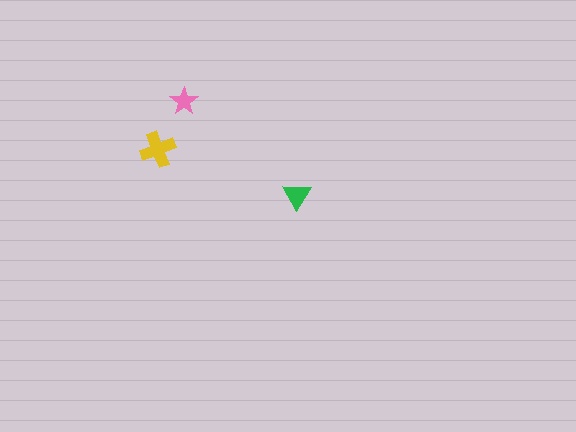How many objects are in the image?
There are 3 objects in the image.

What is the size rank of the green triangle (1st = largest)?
2nd.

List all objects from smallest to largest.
The pink star, the green triangle, the yellow cross.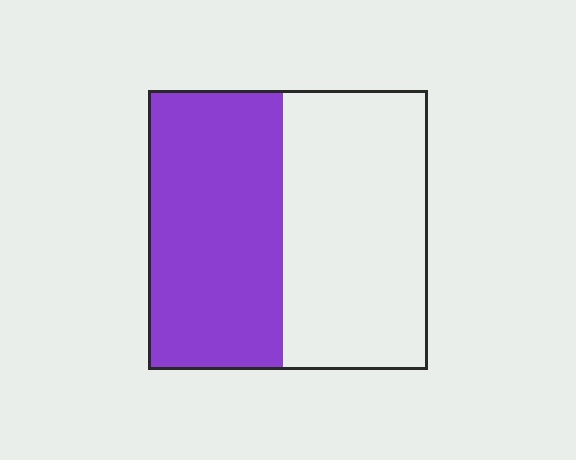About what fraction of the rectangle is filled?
About one half (1/2).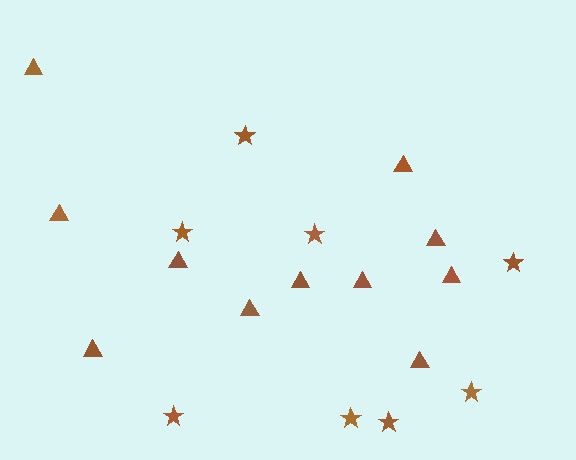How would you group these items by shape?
There are 2 groups: one group of triangles (11) and one group of stars (8).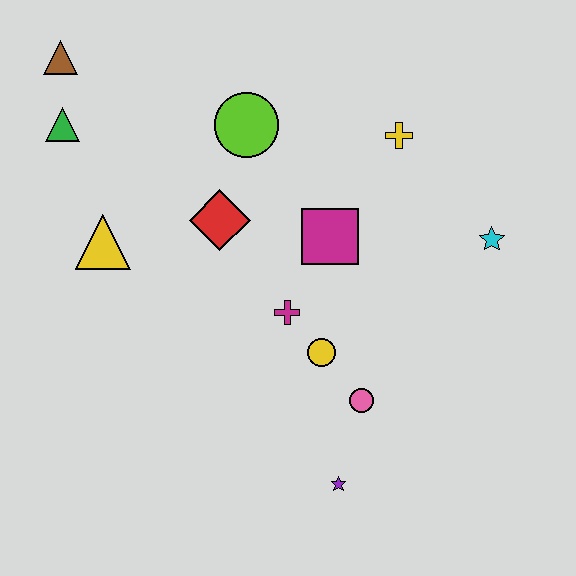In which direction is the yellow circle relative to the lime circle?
The yellow circle is below the lime circle.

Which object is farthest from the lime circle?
The purple star is farthest from the lime circle.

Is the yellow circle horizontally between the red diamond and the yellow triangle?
No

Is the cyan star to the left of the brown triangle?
No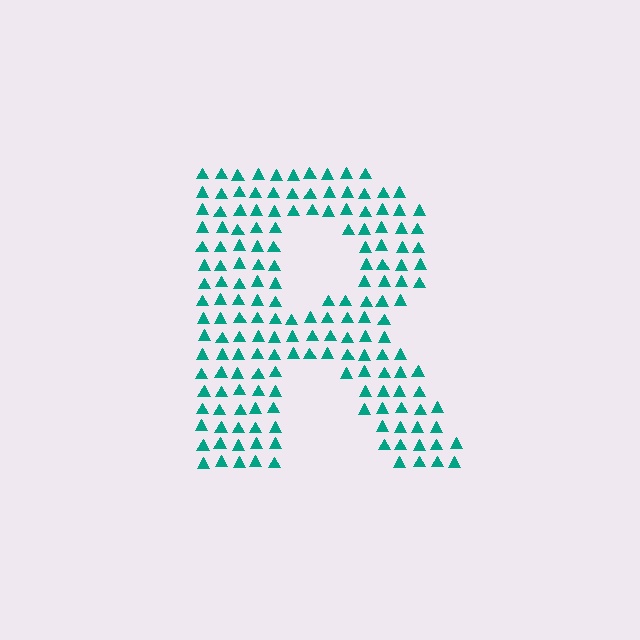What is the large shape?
The large shape is the letter R.